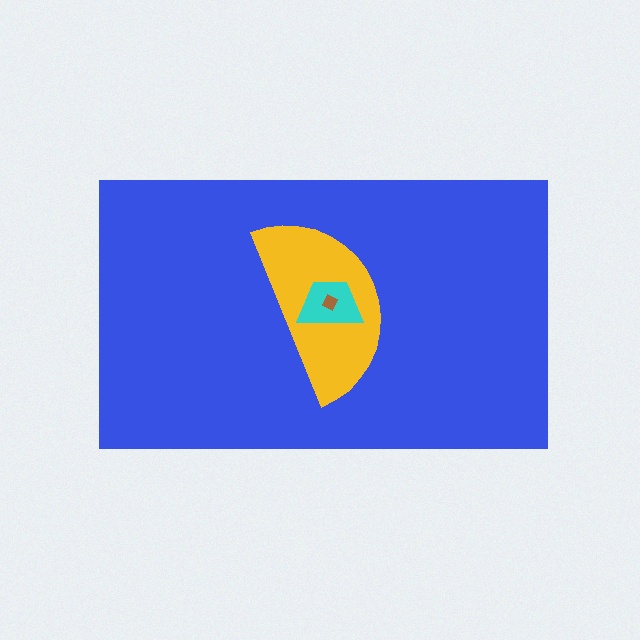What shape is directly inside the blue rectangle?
The yellow semicircle.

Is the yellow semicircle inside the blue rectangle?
Yes.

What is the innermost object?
The brown diamond.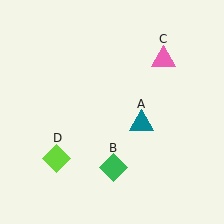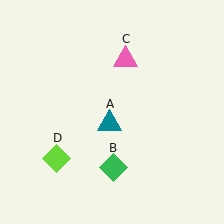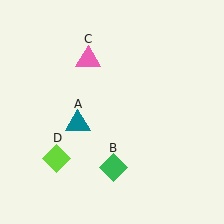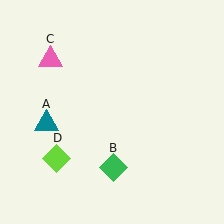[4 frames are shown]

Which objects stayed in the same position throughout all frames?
Green diamond (object B) and lime diamond (object D) remained stationary.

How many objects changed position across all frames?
2 objects changed position: teal triangle (object A), pink triangle (object C).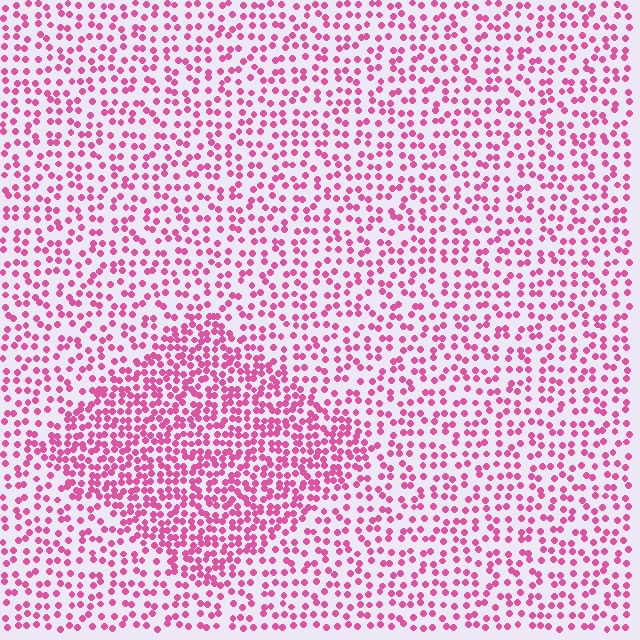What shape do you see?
I see a diamond.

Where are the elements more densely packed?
The elements are more densely packed inside the diamond boundary.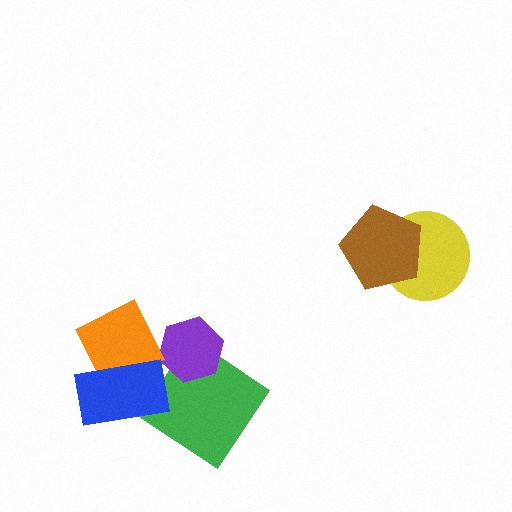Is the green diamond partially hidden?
Yes, it is partially covered by another shape.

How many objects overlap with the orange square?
1 object overlaps with the orange square.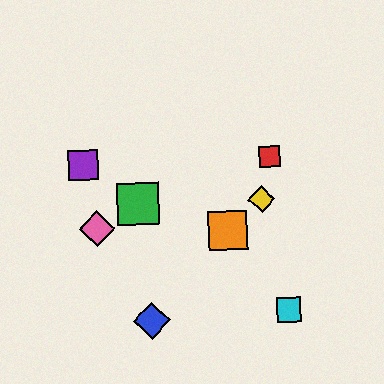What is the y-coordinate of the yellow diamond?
The yellow diamond is at y≈199.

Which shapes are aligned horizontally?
The red square, the purple square are aligned horizontally.